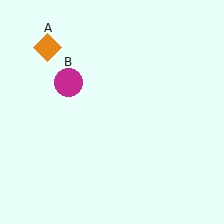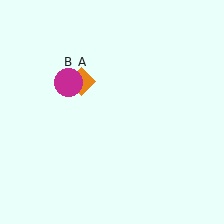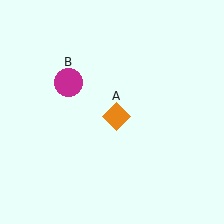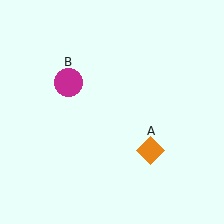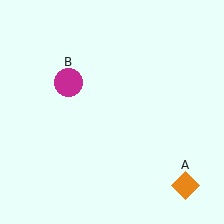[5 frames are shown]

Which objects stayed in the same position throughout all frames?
Magenta circle (object B) remained stationary.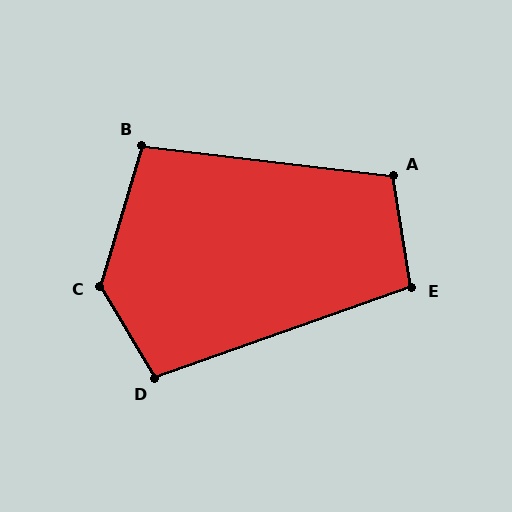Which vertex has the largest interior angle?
C, at approximately 133 degrees.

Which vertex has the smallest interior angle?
B, at approximately 100 degrees.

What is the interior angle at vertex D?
Approximately 101 degrees (obtuse).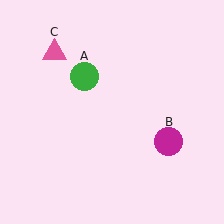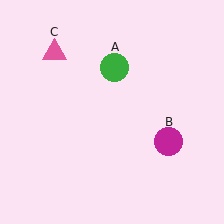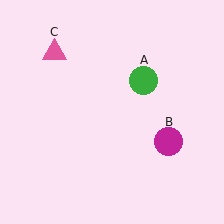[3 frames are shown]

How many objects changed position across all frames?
1 object changed position: green circle (object A).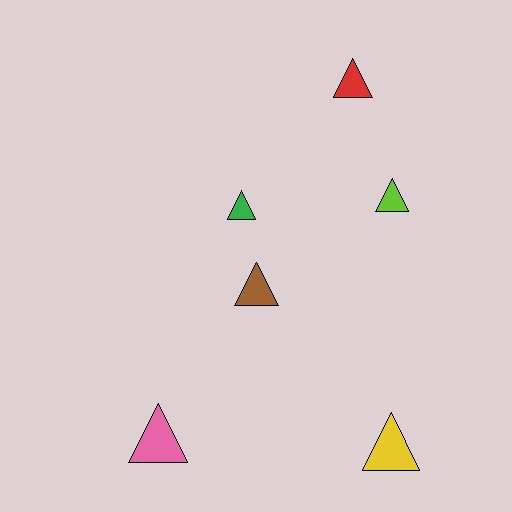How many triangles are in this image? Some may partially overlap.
There are 6 triangles.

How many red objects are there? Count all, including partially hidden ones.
There is 1 red object.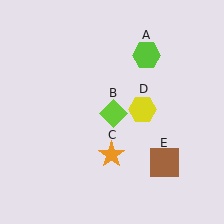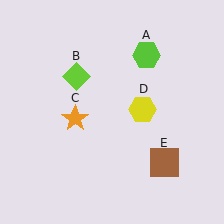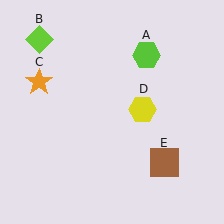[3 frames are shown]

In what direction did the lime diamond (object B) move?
The lime diamond (object B) moved up and to the left.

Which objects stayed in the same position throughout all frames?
Lime hexagon (object A) and yellow hexagon (object D) and brown square (object E) remained stationary.